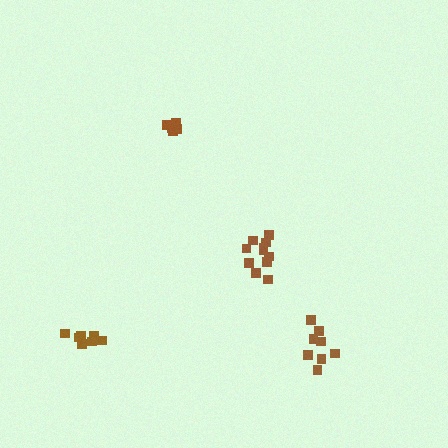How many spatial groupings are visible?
There are 4 spatial groupings.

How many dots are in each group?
Group 1: 11 dots, Group 2: 8 dots, Group 3: 7 dots, Group 4: 6 dots (32 total).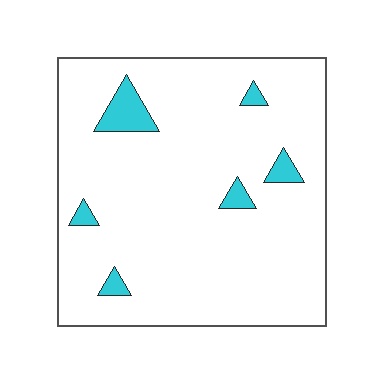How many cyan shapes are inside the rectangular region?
6.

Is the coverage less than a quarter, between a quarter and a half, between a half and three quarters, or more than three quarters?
Less than a quarter.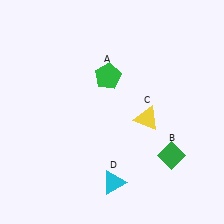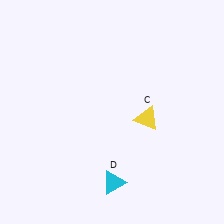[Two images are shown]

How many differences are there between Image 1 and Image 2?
There are 2 differences between the two images.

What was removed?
The green pentagon (A), the green diamond (B) were removed in Image 2.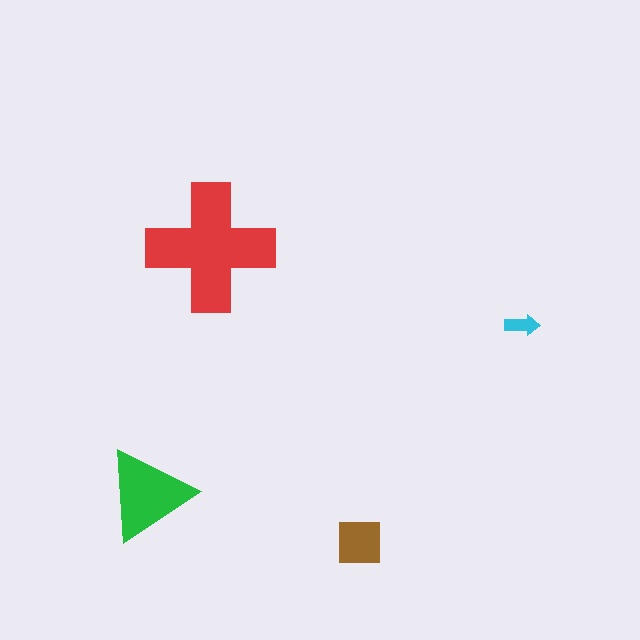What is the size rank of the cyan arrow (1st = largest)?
4th.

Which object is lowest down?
The brown square is bottommost.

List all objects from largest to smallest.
The red cross, the green triangle, the brown square, the cyan arrow.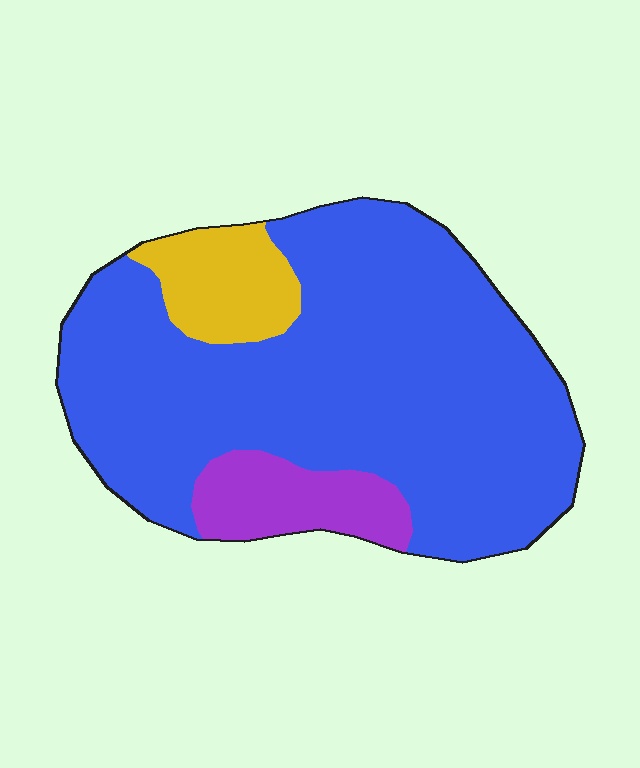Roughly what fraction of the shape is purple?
Purple covers 11% of the shape.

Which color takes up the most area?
Blue, at roughly 80%.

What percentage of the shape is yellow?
Yellow takes up less than a sixth of the shape.